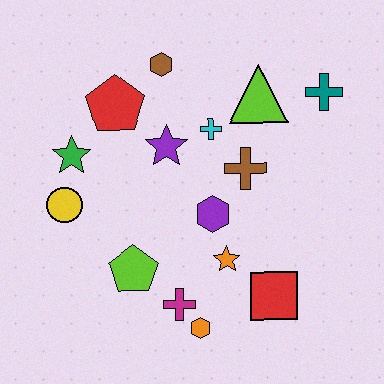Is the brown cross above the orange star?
Yes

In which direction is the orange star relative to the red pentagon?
The orange star is below the red pentagon.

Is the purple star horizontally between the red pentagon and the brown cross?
Yes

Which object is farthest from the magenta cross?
The teal cross is farthest from the magenta cross.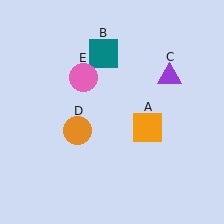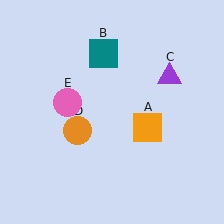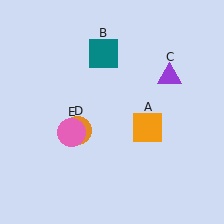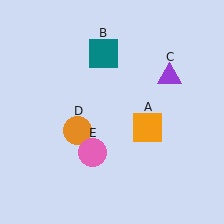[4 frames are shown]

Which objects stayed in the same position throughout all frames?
Orange square (object A) and teal square (object B) and purple triangle (object C) and orange circle (object D) remained stationary.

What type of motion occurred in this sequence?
The pink circle (object E) rotated counterclockwise around the center of the scene.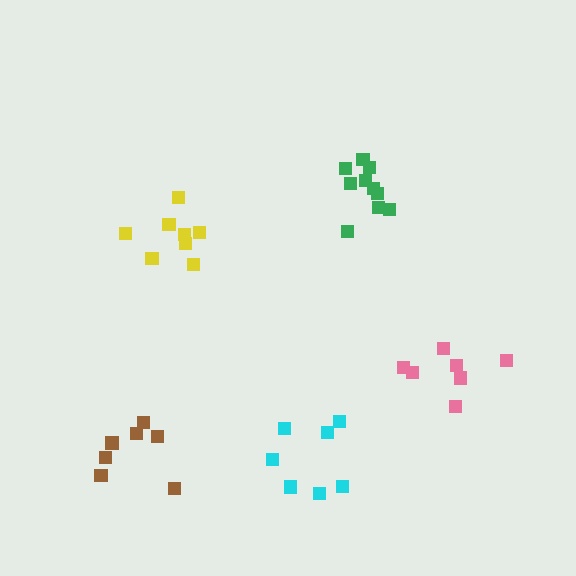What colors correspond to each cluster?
The clusters are colored: yellow, cyan, brown, green, pink.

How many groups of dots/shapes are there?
There are 5 groups.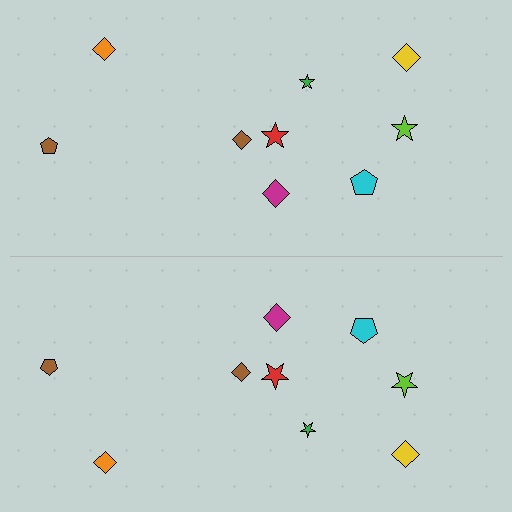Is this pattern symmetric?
Yes, this pattern has bilateral (reflection) symmetry.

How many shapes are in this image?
There are 18 shapes in this image.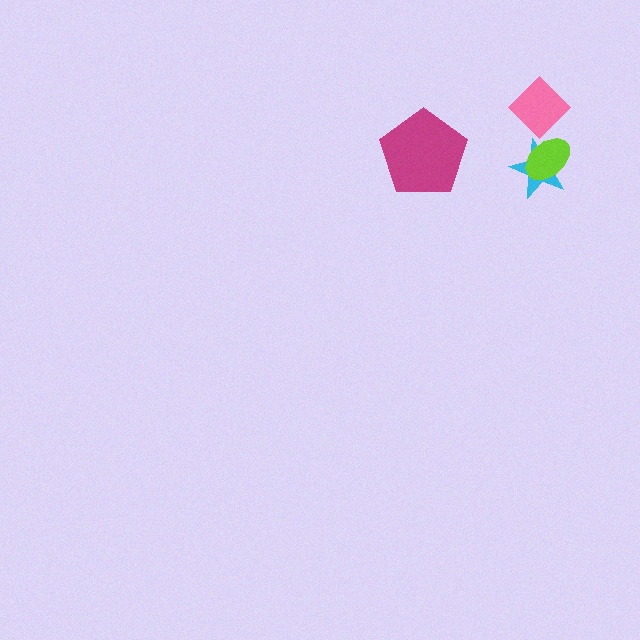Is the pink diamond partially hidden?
No, no other shape covers it.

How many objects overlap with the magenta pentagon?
0 objects overlap with the magenta pentagon.